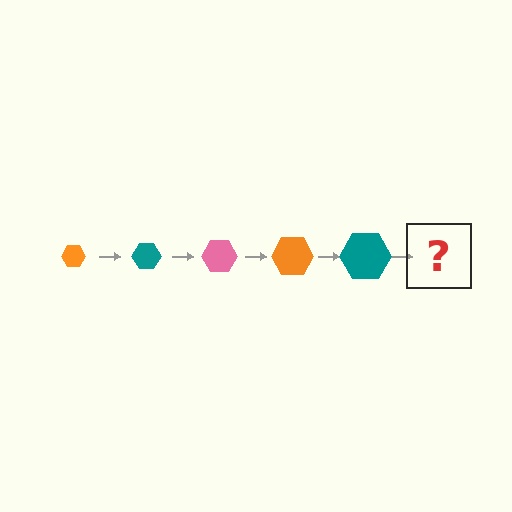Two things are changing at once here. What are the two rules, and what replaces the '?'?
The two rules are that the hexagon grows larger each step and the color cycles through orange, teal, and pink. The '?' should be a pink hexagon, larger than the previous one.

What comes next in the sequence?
The next element should be a pink hexagon, larger than the previous one.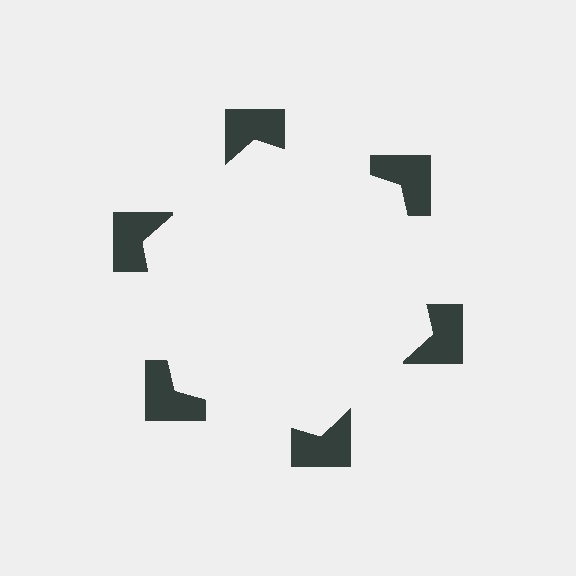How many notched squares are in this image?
There are 6 — one at each vertex of the illusory hexagon.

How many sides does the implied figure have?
6 sides.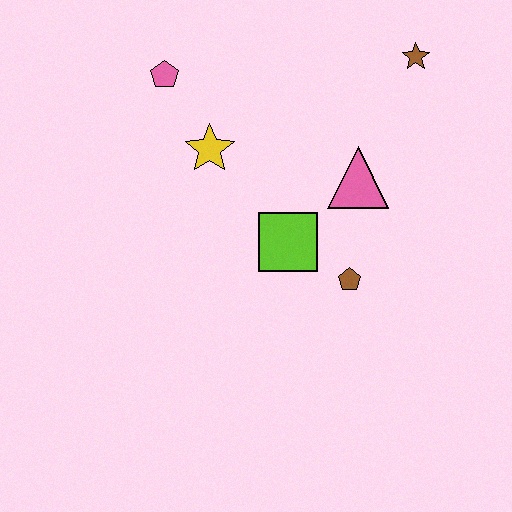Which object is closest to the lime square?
The brown pentagon is closest to the lime square.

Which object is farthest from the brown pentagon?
The pink pentagon is farthest from the brown pentagon.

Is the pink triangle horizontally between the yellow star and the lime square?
No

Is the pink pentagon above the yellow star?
Yes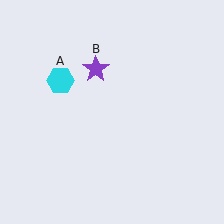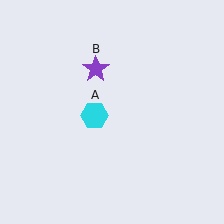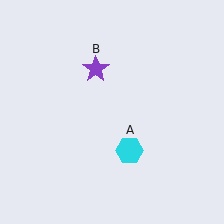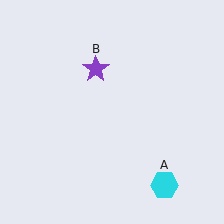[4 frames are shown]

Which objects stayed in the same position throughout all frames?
Purple star (object B) remained stationary.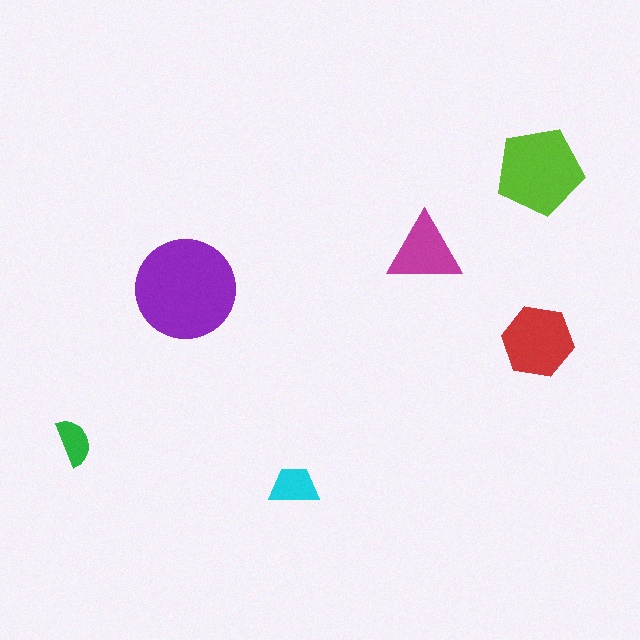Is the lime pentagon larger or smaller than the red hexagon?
Larger.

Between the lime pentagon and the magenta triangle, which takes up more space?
The lime pentagon.